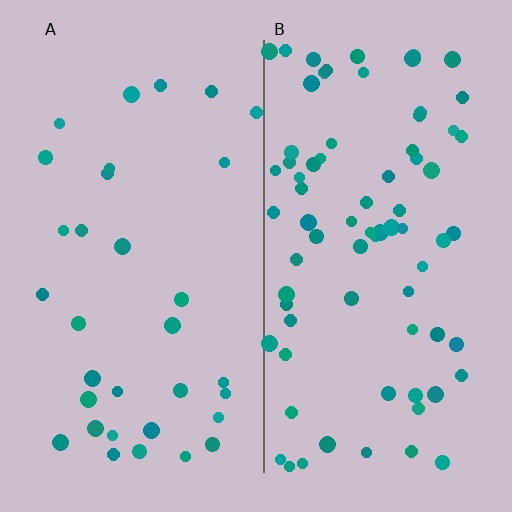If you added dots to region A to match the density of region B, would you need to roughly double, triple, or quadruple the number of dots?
Approximately double.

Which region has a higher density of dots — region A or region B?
B (the right).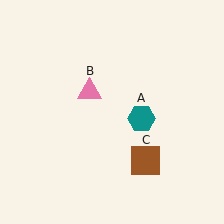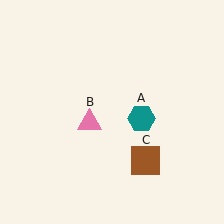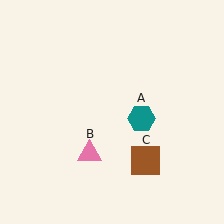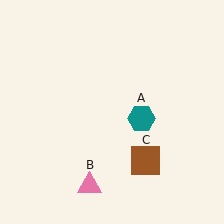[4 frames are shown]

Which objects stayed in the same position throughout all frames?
Teal hexagon (object A) and brown square (object C) remained stationary.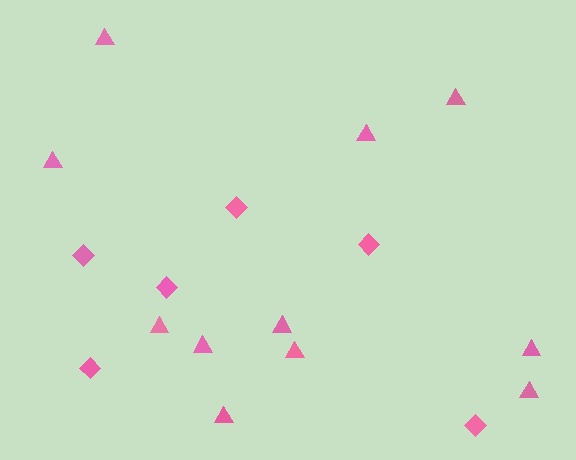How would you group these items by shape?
There are 2 groups: one group of diamonds (6) and one group of triangles (11).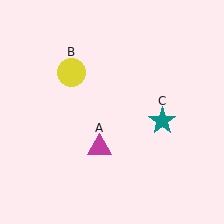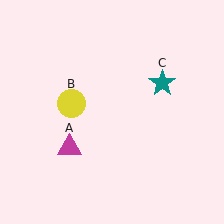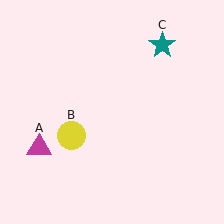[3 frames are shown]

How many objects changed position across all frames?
3 objects changed position: magenta triangle (object A), yellow circle (object B), teal star (object C).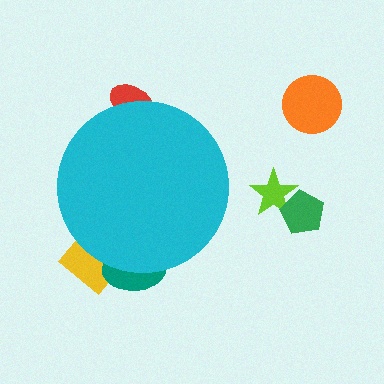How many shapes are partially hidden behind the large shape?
3 shapes are partially hidden.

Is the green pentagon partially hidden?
No, the green pentagon is fully visible.